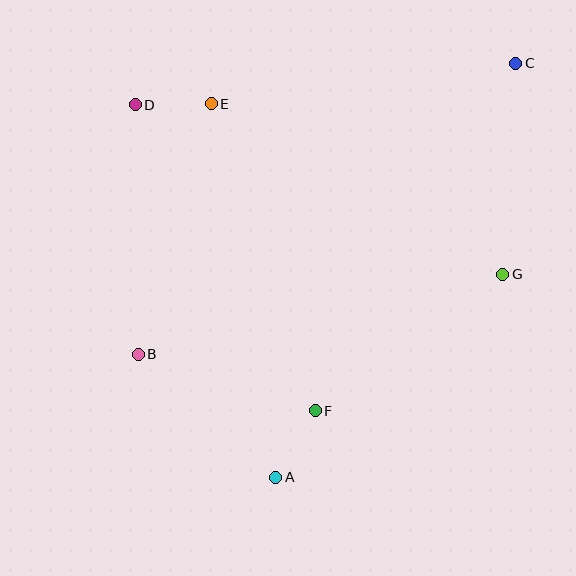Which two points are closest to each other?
Points D and E are closest to each other.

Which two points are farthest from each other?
Points A and C are farthest from each other.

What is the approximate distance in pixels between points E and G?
The distance between E and G is approximately 337 pixels.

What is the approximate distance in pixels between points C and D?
The distance between C and D is approximately 383 pixels.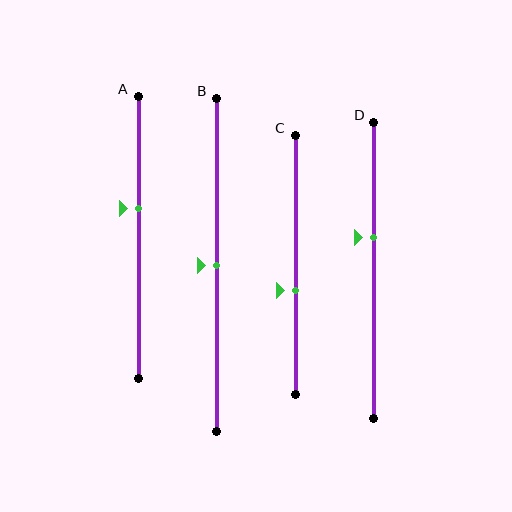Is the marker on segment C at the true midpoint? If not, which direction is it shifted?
No, the marker on segment C is shifted downward by about 10% of the segment length.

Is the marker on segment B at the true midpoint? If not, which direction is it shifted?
Yes, the marker on segment B is at the true midpoint.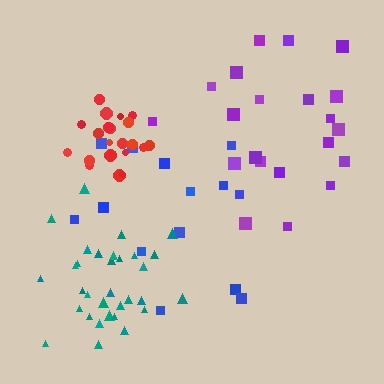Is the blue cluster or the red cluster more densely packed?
Red.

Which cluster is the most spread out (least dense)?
Blue.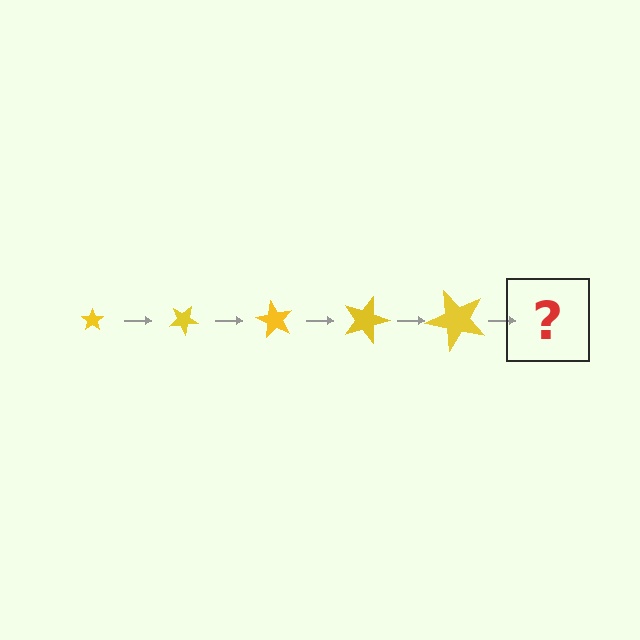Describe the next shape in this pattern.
It should be a star, larger than the previous one and rotated 150 degrees from the start.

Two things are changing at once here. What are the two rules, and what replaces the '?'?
The two rules are that the star grows larger each step and it rotates 30 degrees each step. The '?' should be a star, larger than the previous one and rotated 150 degrees from the start.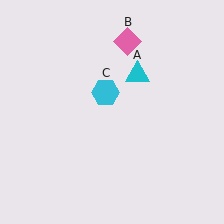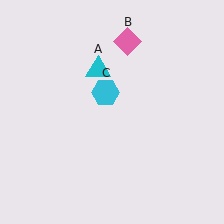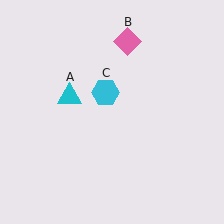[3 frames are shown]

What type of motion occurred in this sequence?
The cyan triangle (object A) rotated counterclockwise around the center of the scene.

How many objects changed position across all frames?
1 object changed position: cyan triangle (object A).